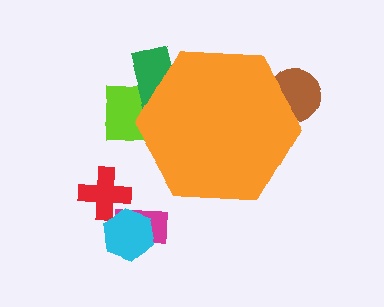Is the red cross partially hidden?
No, the red cross is fully visible.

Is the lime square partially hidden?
Yes, the lime square is partially hidden behind the orange hexagon.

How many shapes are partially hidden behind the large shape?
3 shapes are partially hidden.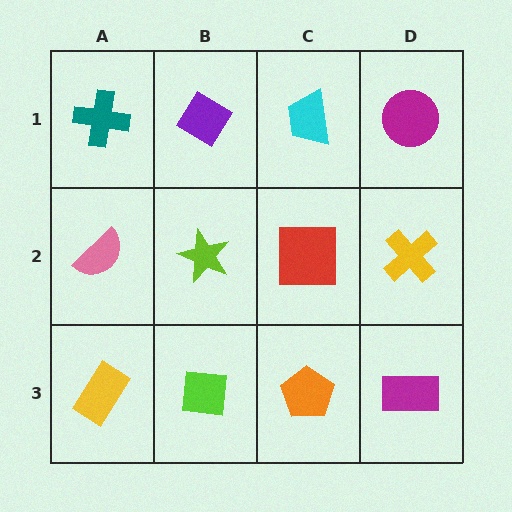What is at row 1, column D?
A magenta circle.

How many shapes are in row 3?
4 shapes.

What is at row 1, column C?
A cyan trapezoid.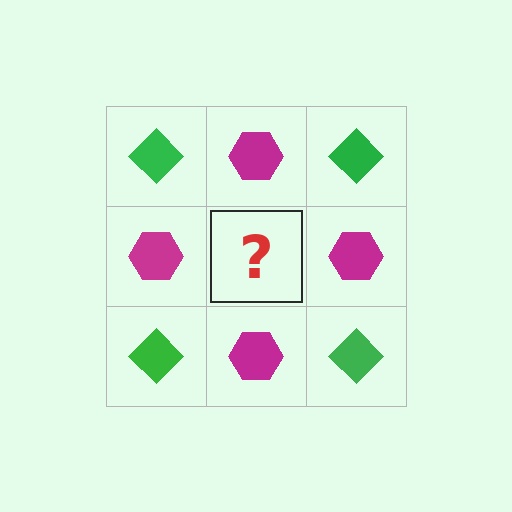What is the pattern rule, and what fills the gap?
The rule is that it alternates green diamond and magenta hexagon in a checkerboard pattern. The gap should be filled with a green diamond.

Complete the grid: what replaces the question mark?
The question mark should be replaced with a green diamond.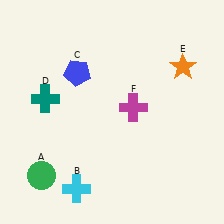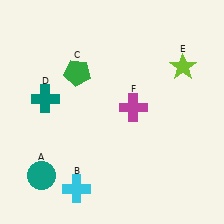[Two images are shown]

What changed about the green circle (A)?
In Image 1, A is green. In Image 2, it changed to teal.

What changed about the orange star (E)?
In Image 1, E is orange. In Image 2, it changed to lime.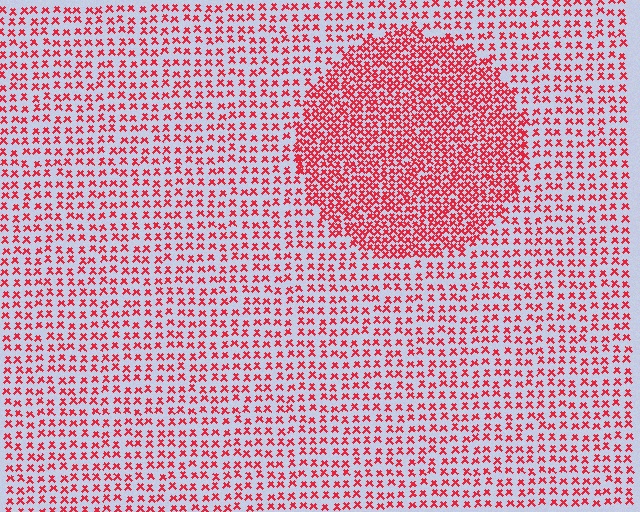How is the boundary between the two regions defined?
The boundary is defined by a change in element density (approximately 2.0x ratio). All elements are the same color, size, and shape.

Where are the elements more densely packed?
The elements are more densely packed inside the circle boundary.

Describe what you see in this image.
The image contains small red elements arranged at two different densities. A circle-shaped region is visible where the elements are more densely packed than the surrounding area.